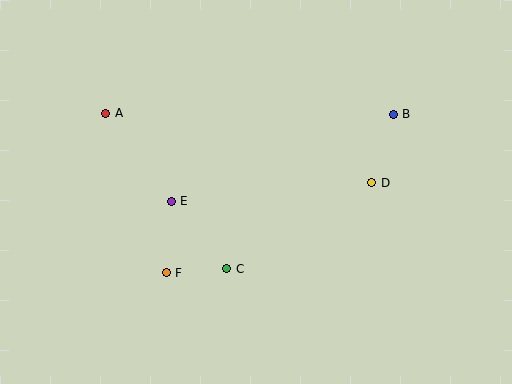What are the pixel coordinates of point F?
Point F is at (166, 273).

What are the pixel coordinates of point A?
Point A is at (106, 113).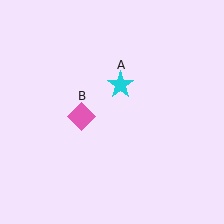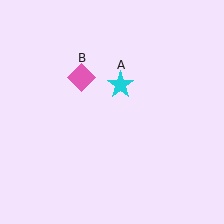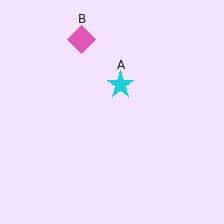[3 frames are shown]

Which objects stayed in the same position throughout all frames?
Cyan star (object A) remained stationary.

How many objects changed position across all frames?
1 object changed position: pink diamond (object B).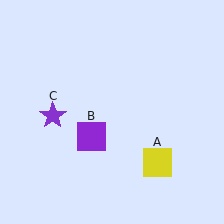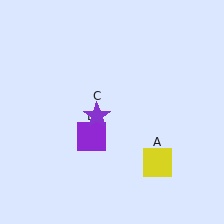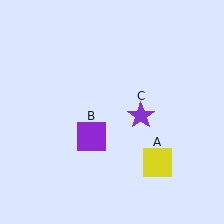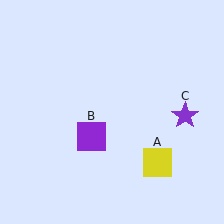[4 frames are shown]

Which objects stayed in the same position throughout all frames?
Yellow square (object A) and purple square (object B) remained stationary.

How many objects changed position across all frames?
1 object changed position: purple star (object C).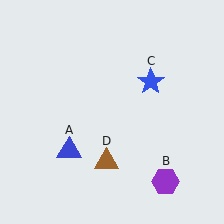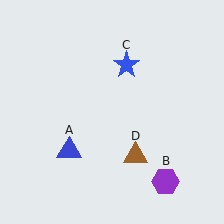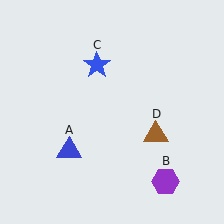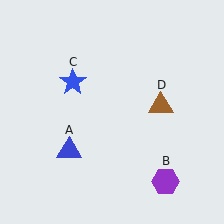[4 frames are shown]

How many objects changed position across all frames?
2 objects changed position: blue star (object C), brown triangle (object D).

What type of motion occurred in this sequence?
The blue star (object C), brown triangle (object D) rotated counterclockwise around the center of the scene.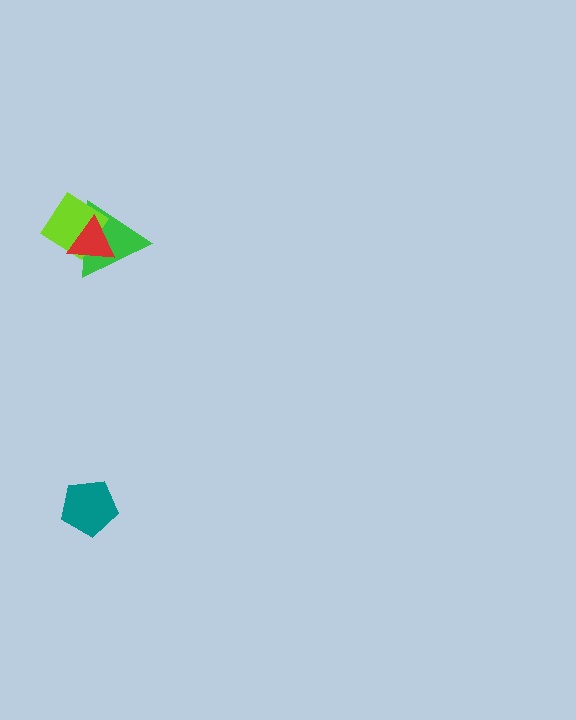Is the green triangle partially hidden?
Yes, it is partially covered by another shape.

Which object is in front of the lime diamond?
The red triangle is in front of the lime diamond.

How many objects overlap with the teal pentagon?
0 objects overlap with the teal pentagon.